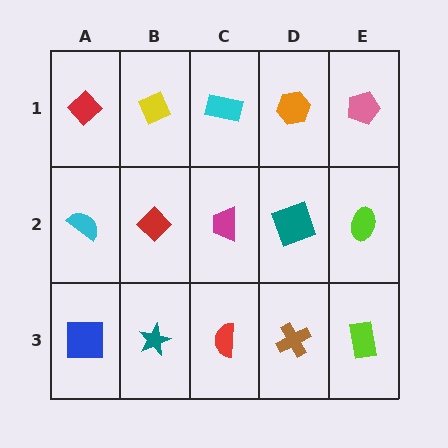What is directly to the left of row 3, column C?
A teal star.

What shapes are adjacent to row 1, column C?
A magenta trapezoid (row 2, column C), a yellow diamond (row 1, column B), an orange hexagon (row 1, column D).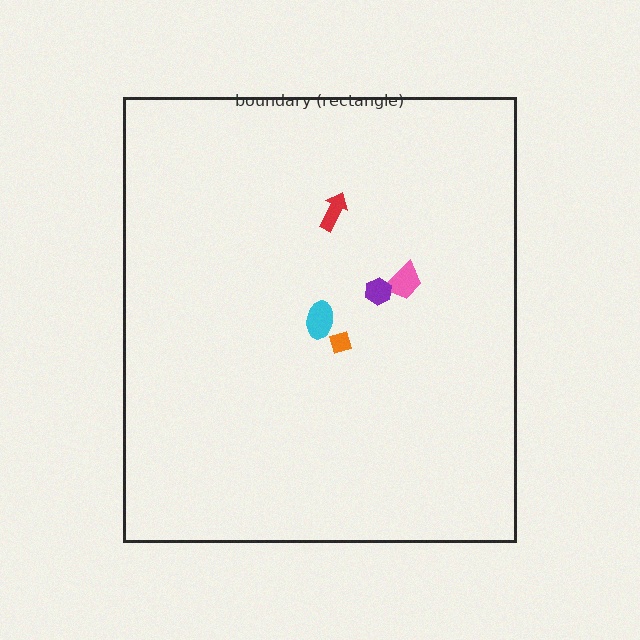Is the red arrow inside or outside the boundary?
Inside.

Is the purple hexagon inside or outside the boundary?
Inside.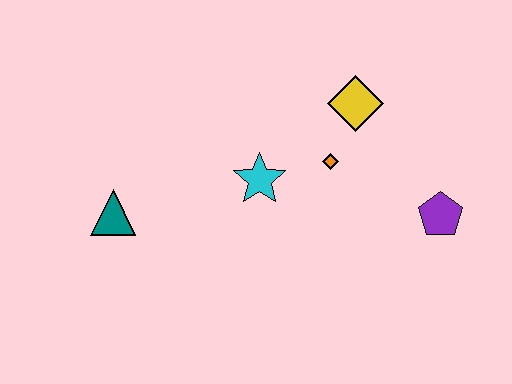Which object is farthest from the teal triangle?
The purple pentagon is farthest from the teal triangle.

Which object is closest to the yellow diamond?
The orange diamond is closest to the yellow diamond.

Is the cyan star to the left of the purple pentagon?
Yes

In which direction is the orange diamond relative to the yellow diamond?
The orange diamond is below the yellow diamond.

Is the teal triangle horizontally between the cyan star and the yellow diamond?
No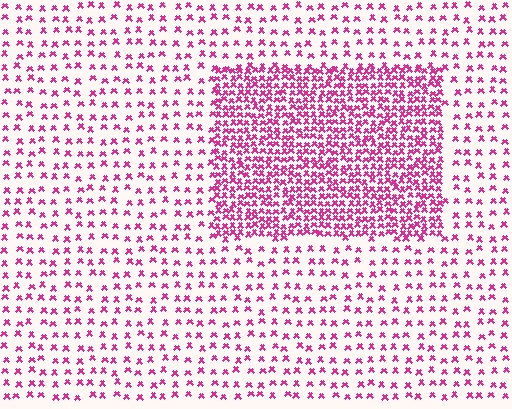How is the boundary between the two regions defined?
The boundary is defined by a change in element density (approximately 2.7x ratio). All elements are the same color, size, and shape.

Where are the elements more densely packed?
The elements are more densely packed inside the rectangle boundary.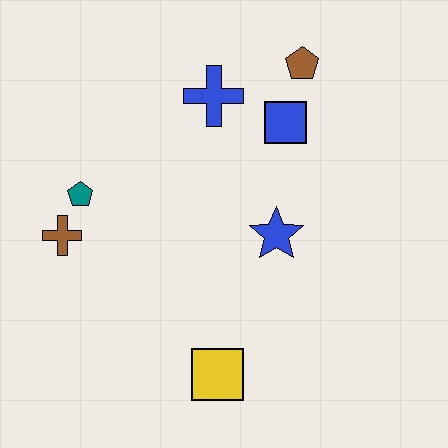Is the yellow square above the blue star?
No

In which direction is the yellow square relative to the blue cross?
The yellow square is below the blue cross.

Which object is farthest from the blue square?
The yellow square is farthest from the blue square.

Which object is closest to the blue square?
The brown pentagon is closest to the blue square.